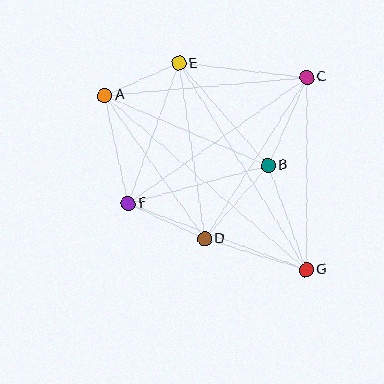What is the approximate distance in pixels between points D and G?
The distance between D and G is approximately 107 pixels.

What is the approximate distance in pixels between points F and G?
The distance between F and G is approximately 190 pixels.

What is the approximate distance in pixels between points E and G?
The distance between E and G is approximately 243 pixels.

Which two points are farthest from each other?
Points A and G are farthest from each other.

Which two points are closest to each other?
Points A and E are closest to each other.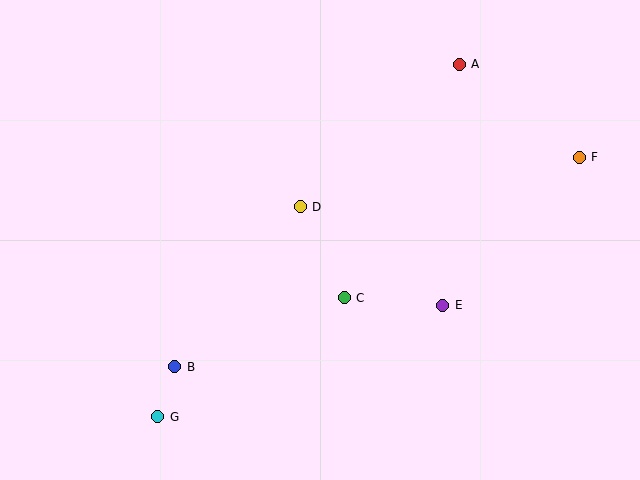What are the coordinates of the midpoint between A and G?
The midpoint between A and G is at (309, 240).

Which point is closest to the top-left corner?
Point D is closest to the top-left corner.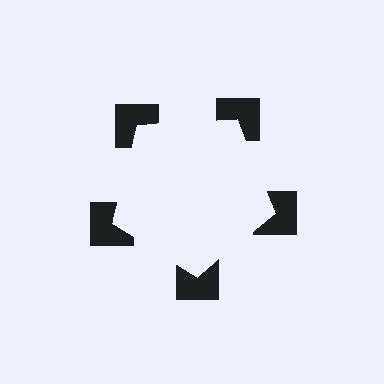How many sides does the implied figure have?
5 sides.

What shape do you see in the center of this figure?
An illusory pentagon — its edges are inferred from the aligned wedge cuts in the notched squares, not physically drawn.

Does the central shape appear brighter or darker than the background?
It typically appears slightly brighter than the background, even though no actual brightness change is drawn.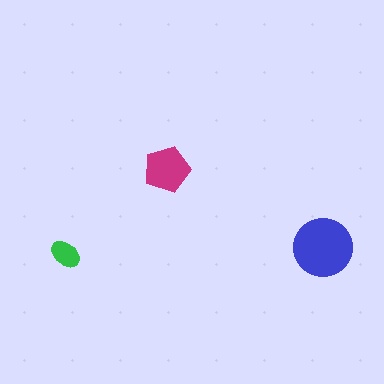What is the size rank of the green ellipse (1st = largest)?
3rd.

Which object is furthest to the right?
The blue circle is rightmost.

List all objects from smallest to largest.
The green ellipse, the magenta pentagon, the blue circle.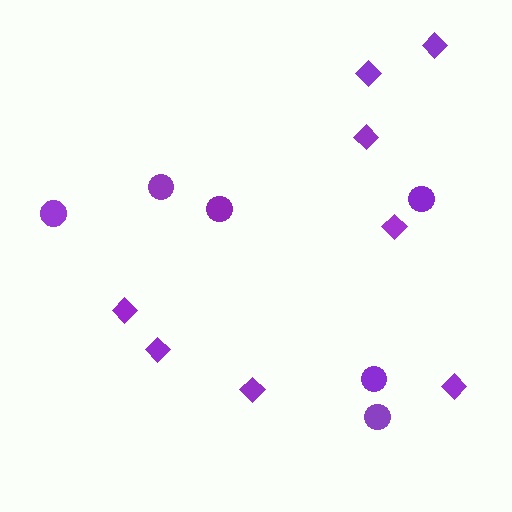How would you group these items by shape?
There are 2 groups: one group of diamonds (8) and one group of circles (6).